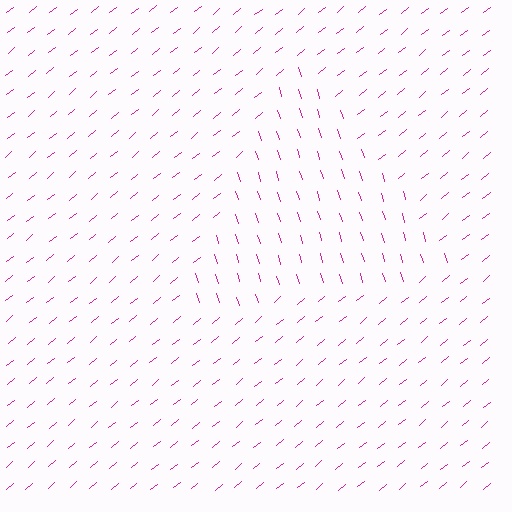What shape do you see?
I see a triangle.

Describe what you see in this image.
The image is filled with small magenta line segments. A triangle region in the image has lines oriented differently from the surrounding lines, creating a visible texture boundary.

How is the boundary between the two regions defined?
The boundary is defined purely by a change in line orientation (approximately 68 degrees difference). All lines are the same color and thickness.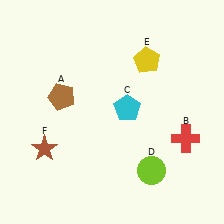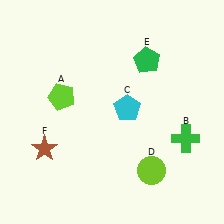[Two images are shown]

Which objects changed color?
A changed from brown to lime. B changed from red to green. E changed from yellow to green.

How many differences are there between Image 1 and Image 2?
There are 3 differences between the two images.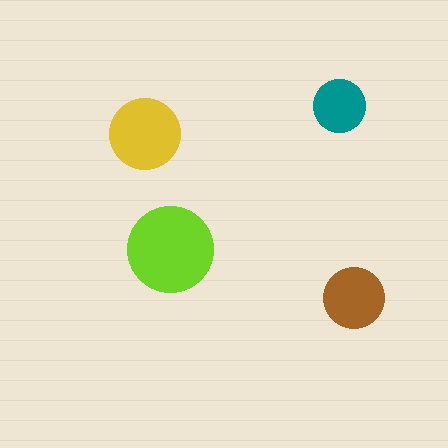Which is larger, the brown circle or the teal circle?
The brown one.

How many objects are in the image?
There are 4 objects in the image.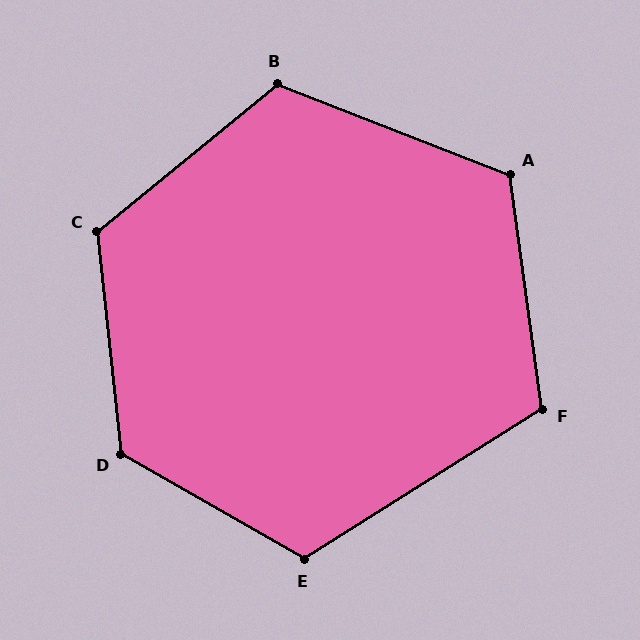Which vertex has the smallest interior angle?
F, at approximately 114 degrees.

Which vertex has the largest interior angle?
D, at approximately 126 degrees.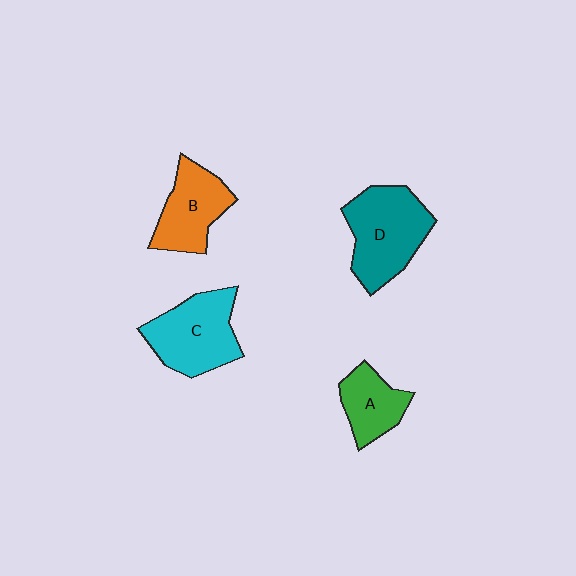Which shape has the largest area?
Shape D (teal).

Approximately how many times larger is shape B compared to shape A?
Approximately 1.3 times.